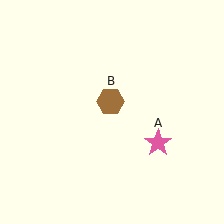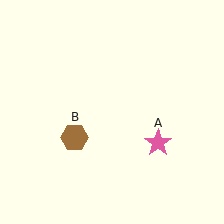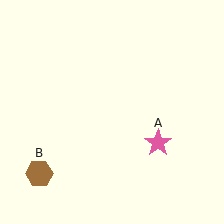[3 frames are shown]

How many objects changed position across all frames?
1 object changed position: brown hexagon (object B).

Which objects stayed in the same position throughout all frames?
Pink star (object A) remained stationary.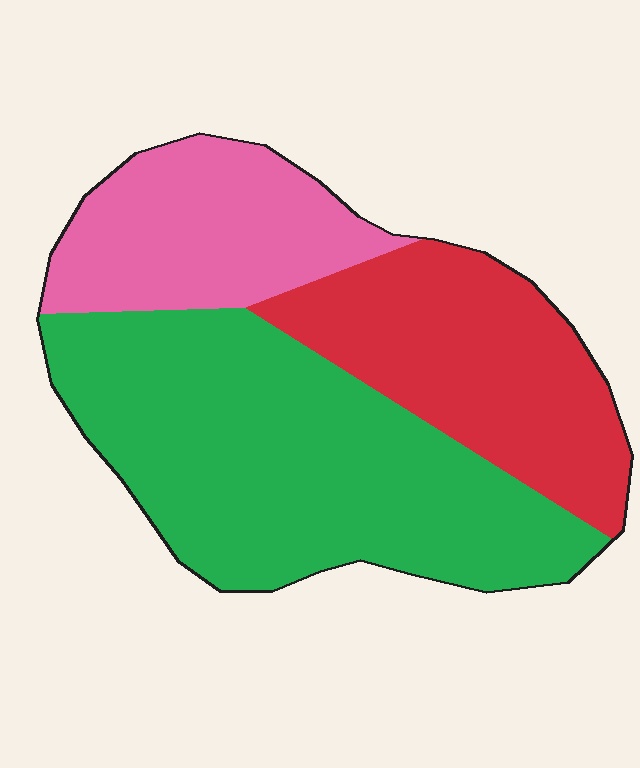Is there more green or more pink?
Green.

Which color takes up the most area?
Green, at roughly 50%.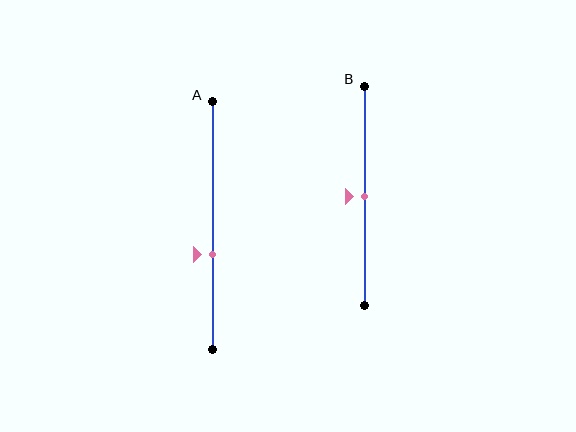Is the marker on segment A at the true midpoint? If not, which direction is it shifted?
No, the marker on segment A is shifted downward by about 12% of the segment length.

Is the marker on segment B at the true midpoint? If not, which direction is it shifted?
Yes, the marker on segment B is at the true midpoint.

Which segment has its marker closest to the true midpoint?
Segment B has its marker closest to the true midpoint.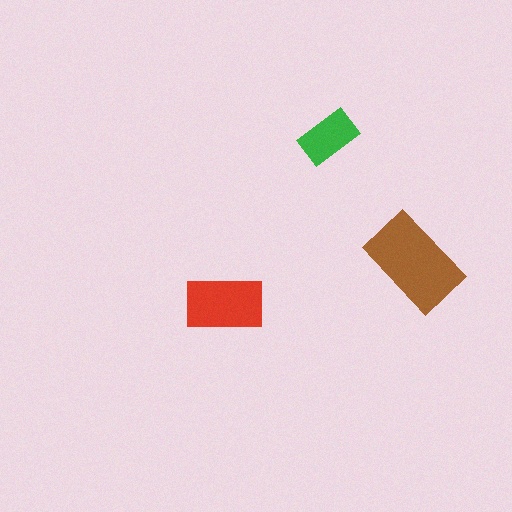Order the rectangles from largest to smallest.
the brown one, the red one, the green one.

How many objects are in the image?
There are 3 objects in the image.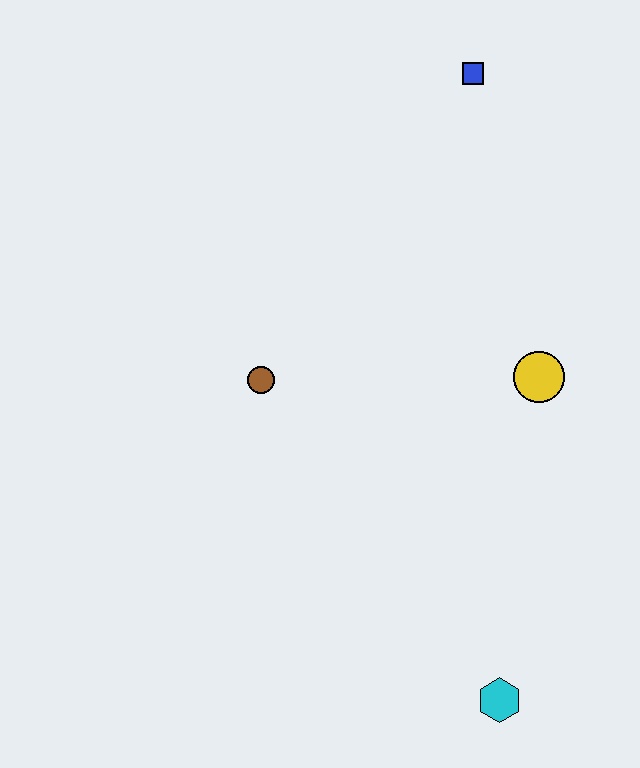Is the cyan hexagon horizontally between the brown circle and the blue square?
No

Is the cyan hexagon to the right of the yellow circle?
No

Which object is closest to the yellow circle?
The brown circle is closest to the yellow circle.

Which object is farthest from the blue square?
The cyan hexagon is farthest from the blue square.